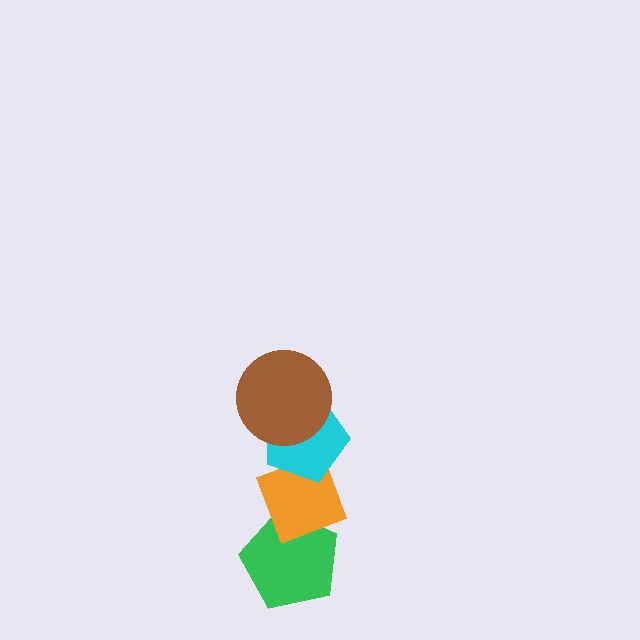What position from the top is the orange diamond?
The orange diamond is 3rd from the top.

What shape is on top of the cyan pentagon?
The brown circle is on top of the cyan pentagon.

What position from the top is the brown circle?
The brown circle is 1st from the top.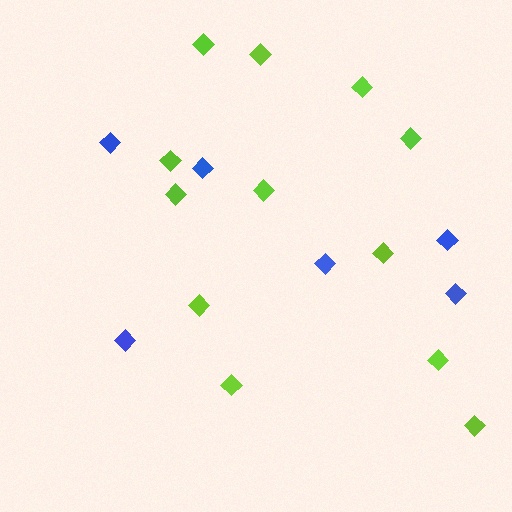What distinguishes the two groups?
There are 2 groups: one group of blue diamonds (6) and one group of lime diamonds (12).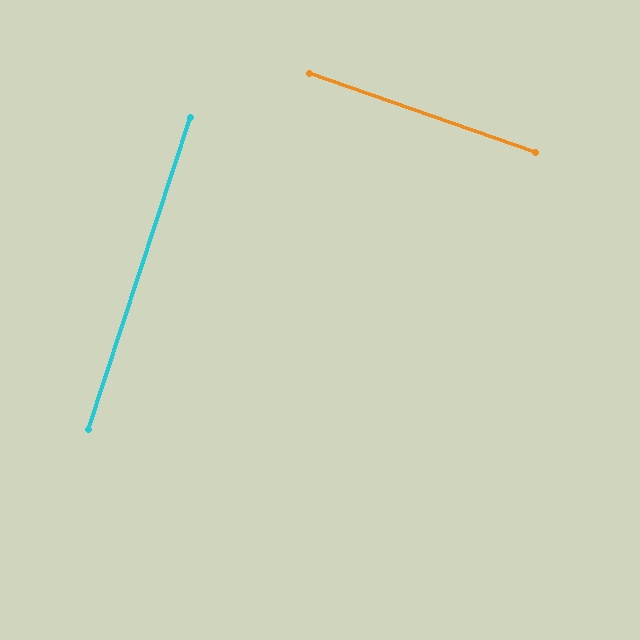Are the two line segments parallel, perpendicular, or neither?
Perpendicular — they meet at approximately 89°.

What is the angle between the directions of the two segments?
Approximately 89 degrees.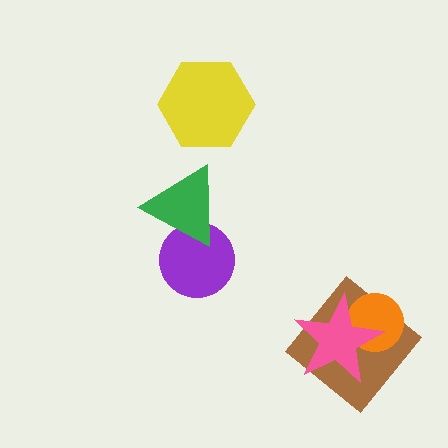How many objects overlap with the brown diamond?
2 objects overlap with the brown diamond.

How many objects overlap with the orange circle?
2 objects overlap with the orange circle.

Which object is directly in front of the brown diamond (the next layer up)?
The orange circle is directly in front of the brown diamond.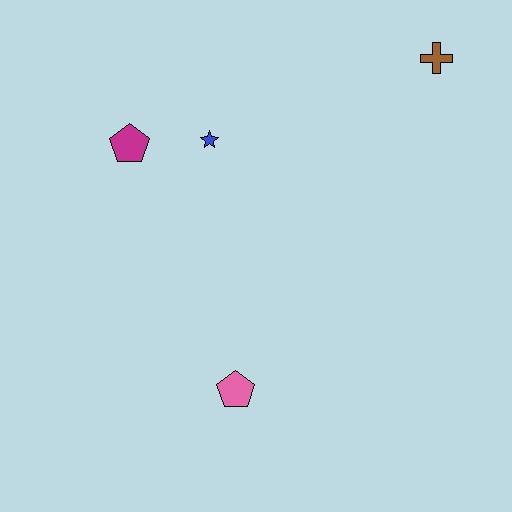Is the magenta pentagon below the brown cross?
Yes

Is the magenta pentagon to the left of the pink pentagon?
Yes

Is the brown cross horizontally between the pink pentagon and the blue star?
No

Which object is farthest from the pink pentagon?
The brown cross is farthest from the pink pentagon.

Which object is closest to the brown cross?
The blue star is closest to the brown cross.